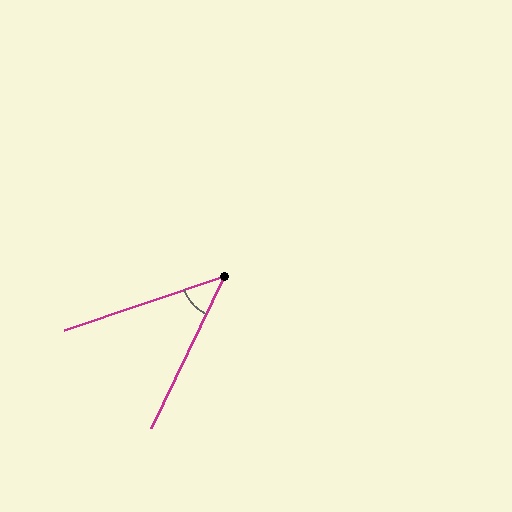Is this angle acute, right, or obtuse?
It is acute.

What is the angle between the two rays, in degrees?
Approximately 46 degrees.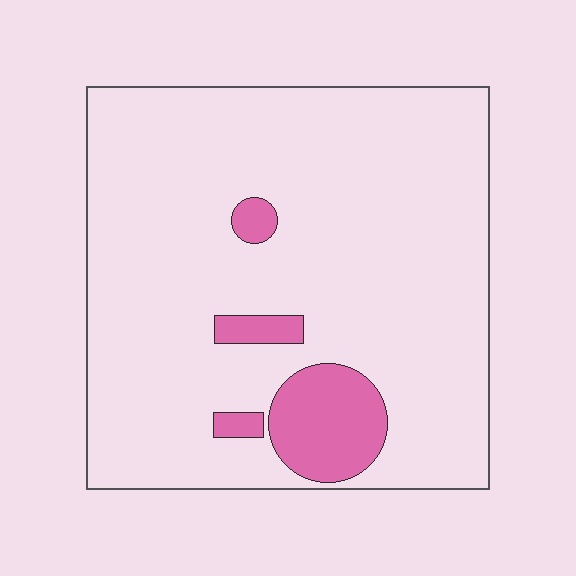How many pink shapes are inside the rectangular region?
4.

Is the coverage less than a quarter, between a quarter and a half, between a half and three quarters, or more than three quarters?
Less than a quarter.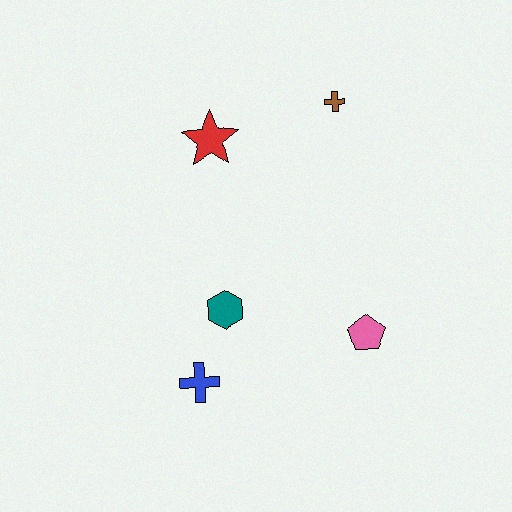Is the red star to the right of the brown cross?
No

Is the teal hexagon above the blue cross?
Yes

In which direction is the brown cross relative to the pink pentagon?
The brown cross is above the pink pentagon.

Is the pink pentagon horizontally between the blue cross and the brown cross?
No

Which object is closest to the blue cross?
The teal hexagon is closest to the blue cross.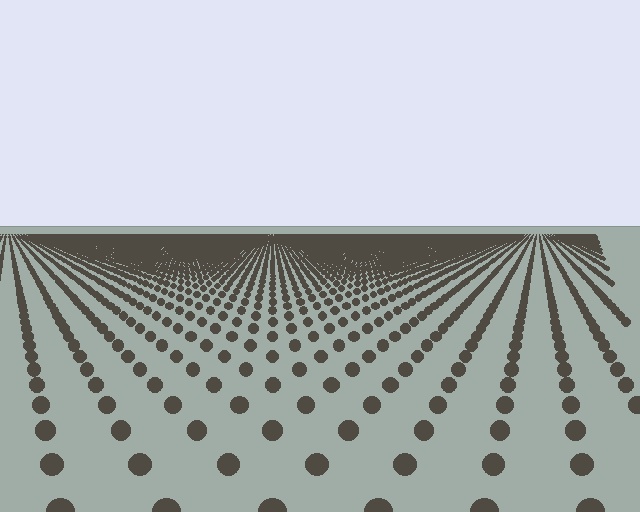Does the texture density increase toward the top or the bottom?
Density increases toward the top.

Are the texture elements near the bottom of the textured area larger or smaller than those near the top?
Larger. Near the bottom, elements are closer to the viewer and appear at a bigger on-screen size.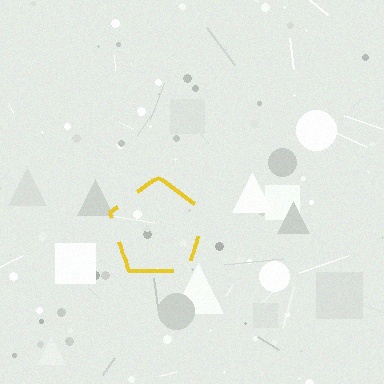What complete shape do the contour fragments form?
The contour fragments form a pentagon.